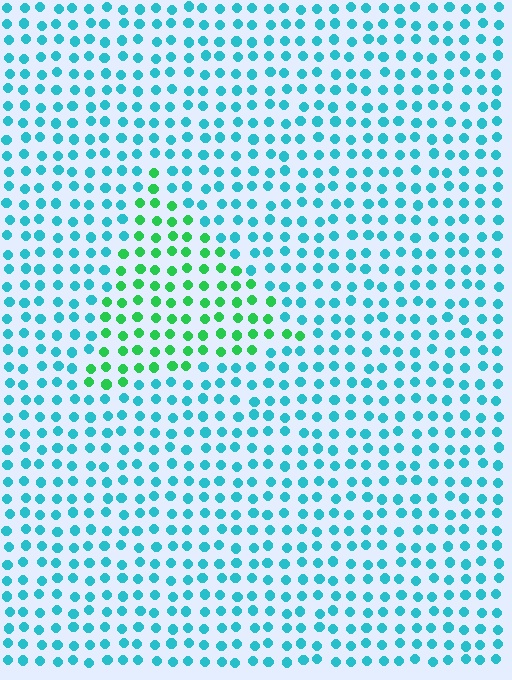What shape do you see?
I see a triangle.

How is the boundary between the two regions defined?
The boundary is defined purely by a slight shift in hue (about 50 degrees). Spacing, size, and orientation are identical on both sides.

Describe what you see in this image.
The image is filled with small cyan elements in a uniform arrangement. A triangle-shaped region is visible where the elements are tinted to a slightly different hue, forming a subtle color boundary.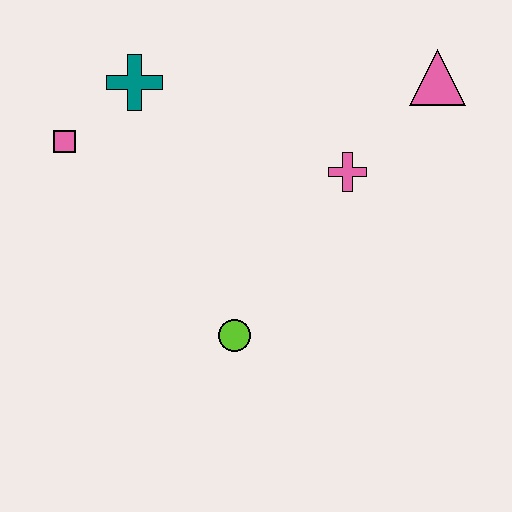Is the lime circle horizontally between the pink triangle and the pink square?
Yes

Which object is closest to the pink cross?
The pink triangle is closest to the pink cross.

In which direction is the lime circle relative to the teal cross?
The lime circle is below the teal cross.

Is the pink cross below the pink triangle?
Yes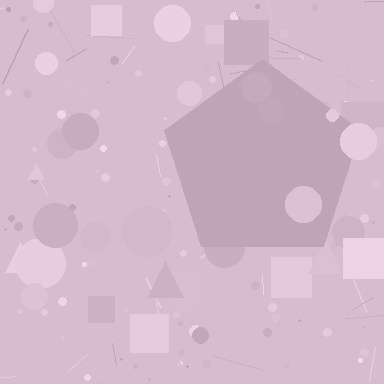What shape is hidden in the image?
A pentagon is hidden in the image.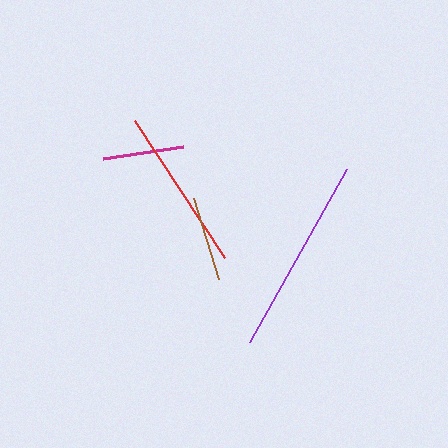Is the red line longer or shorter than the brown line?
The red line is longer than the brown line.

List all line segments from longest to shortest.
From longest to shortest: purple, red, brown, magenta.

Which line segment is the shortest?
The magenta line is the shortest at approximately 81 pixels.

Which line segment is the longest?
The purple line is the longest at approximately 198 pixels.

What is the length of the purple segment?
The purple segment is approximately 198 pixels long.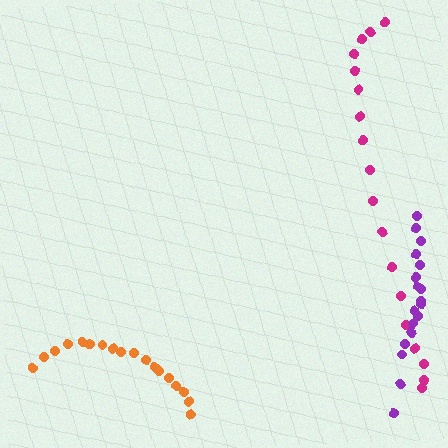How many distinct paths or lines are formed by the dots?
There are 3 distinct paths.